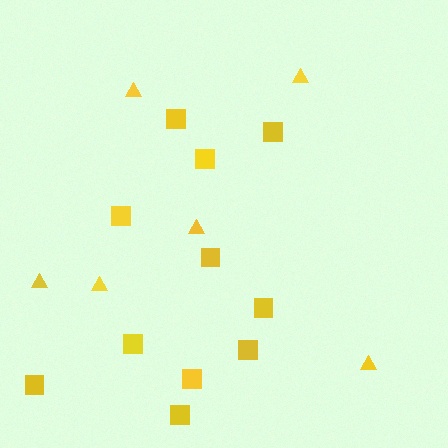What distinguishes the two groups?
There are 2 groups: one group of squares (11) and one group of triangles (6).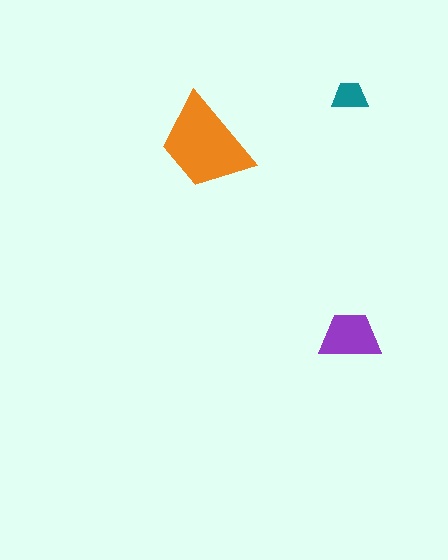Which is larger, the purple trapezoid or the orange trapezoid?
The orange one.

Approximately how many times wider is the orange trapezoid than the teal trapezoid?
About 2.5 times wider.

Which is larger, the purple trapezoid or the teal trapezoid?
The purple one.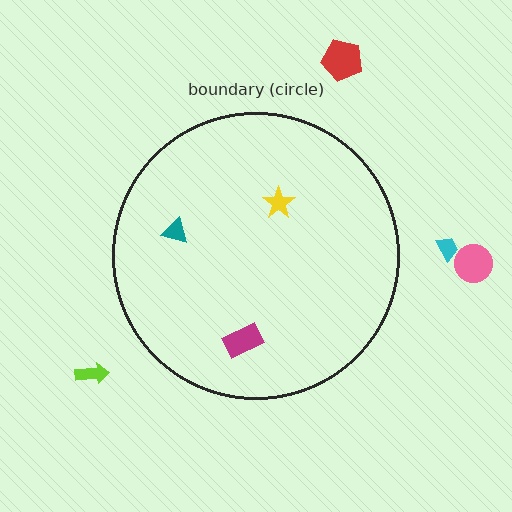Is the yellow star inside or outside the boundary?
Inside.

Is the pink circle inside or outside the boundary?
Outside.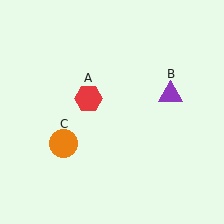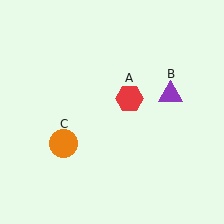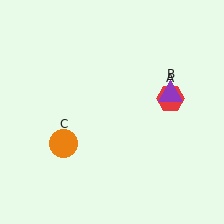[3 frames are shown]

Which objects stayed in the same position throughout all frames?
Purple triangle (object B) and orange circle (object C) remained stationary.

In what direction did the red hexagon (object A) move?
The red hexagon (object A) moved right.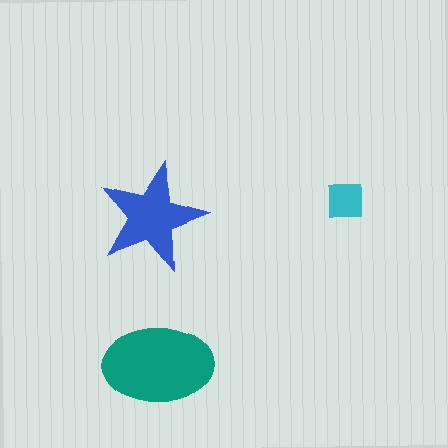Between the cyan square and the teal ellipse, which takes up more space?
The teal ellipse.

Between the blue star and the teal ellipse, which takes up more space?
The teal ellipse.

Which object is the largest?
The teal ellipse.